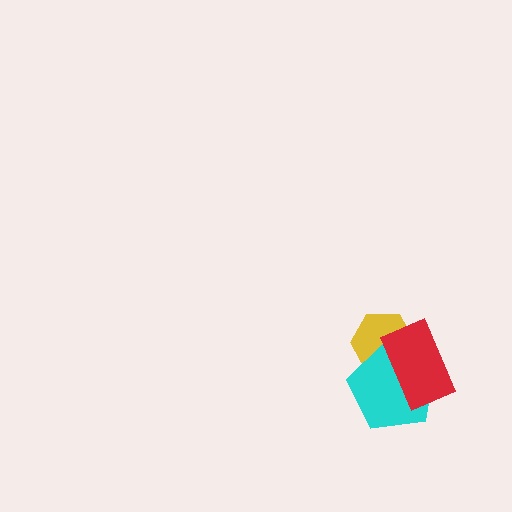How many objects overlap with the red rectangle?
2 objects overlap with the red rectangle.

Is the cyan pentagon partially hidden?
Yes, it is partially covered by another shape.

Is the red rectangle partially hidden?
No, no other shape covers it.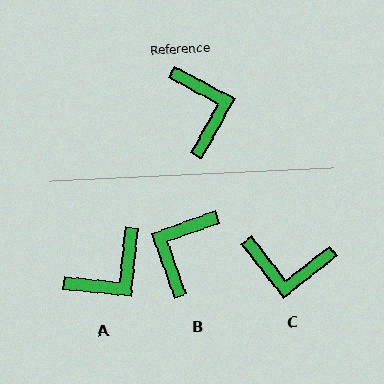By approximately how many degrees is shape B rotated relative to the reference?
Approximately 138 degrees counter-clockwise.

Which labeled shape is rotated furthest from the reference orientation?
B, about 138 degrees away.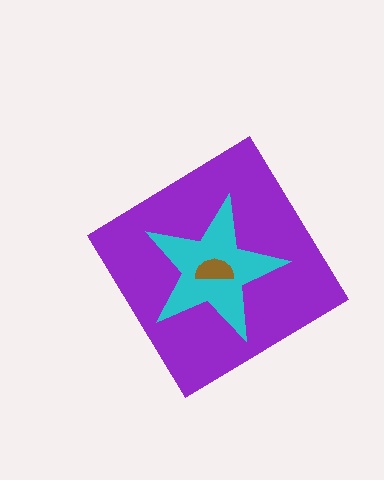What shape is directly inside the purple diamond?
The cyan star.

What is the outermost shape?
The purple diamond.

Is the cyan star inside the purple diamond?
Yes.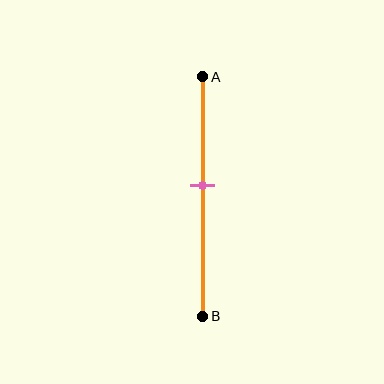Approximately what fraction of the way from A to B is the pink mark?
The pink mark is approximately 45% of the way from A to B.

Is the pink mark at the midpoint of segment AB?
No, the mark is at about 45% from A, not at the 50% midpoint.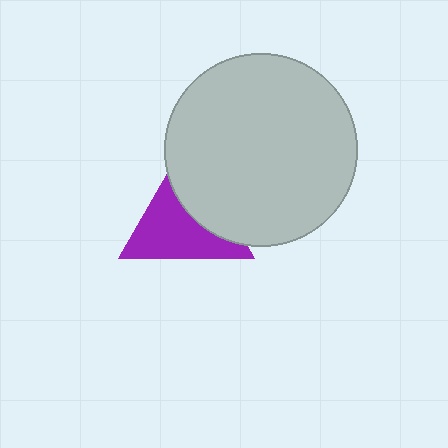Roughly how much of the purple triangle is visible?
About half of it is visible (roughly 60%).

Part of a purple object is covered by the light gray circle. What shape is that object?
It is a triangle.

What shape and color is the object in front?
The object in front is a light gray circle.